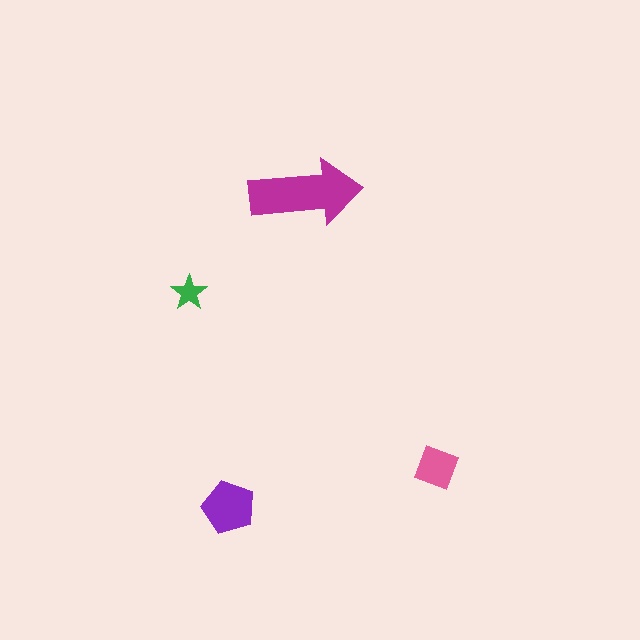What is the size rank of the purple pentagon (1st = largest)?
2nd.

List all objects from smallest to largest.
The green star, the pink square, the purple pentagon, the magenta arrow.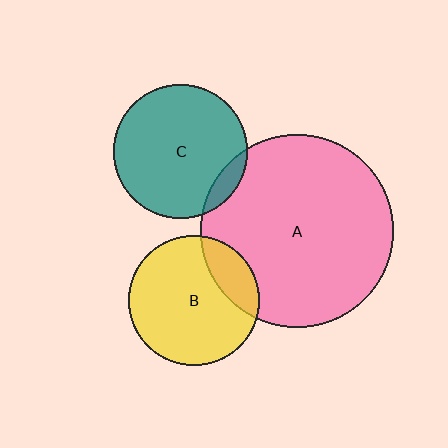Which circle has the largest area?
Circle A (pink).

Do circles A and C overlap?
Yes.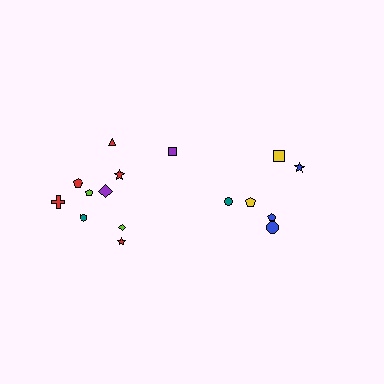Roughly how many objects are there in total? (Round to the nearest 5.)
Roughly 15 objects in total.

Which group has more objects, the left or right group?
The left group.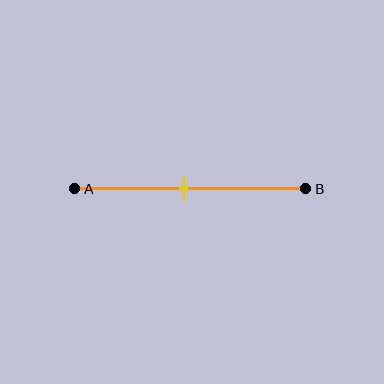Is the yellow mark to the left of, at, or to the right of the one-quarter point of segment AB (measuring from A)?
The yellow mark is to the right of the one-quarter point of segment AB.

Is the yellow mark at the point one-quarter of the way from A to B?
No, the mark is at about 45% from A, not at the 25% one-quarter point.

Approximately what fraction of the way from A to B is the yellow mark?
The yellow mark is approximately 45% of the way from A to B.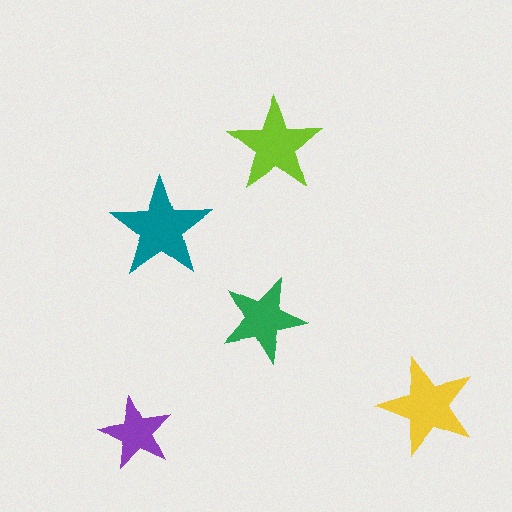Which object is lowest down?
The purple star is bottommost.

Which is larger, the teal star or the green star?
The teal one.